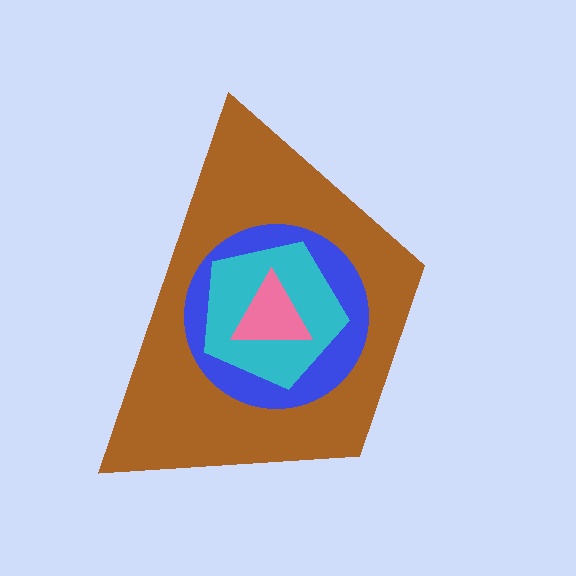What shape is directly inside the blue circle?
The cyan pentagon.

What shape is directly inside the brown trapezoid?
The blue circle.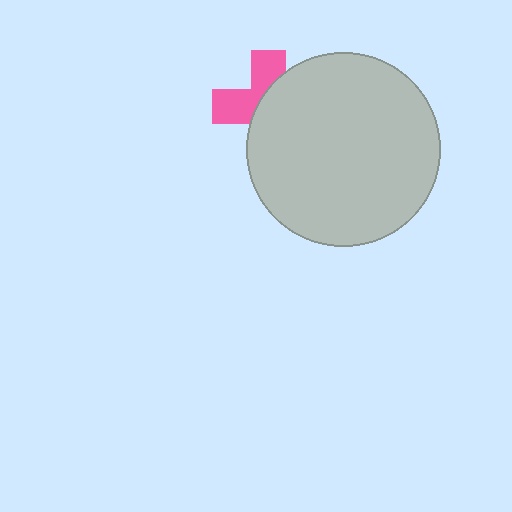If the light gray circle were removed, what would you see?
You would see the complete pink cross.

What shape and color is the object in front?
The object in front is a light gray circle.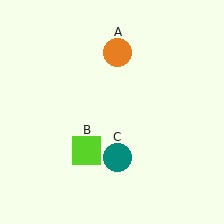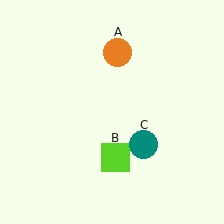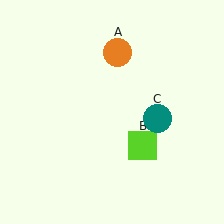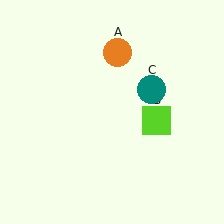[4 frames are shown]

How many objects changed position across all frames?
2 objects changed position: lime square (object B), teal circle (object C).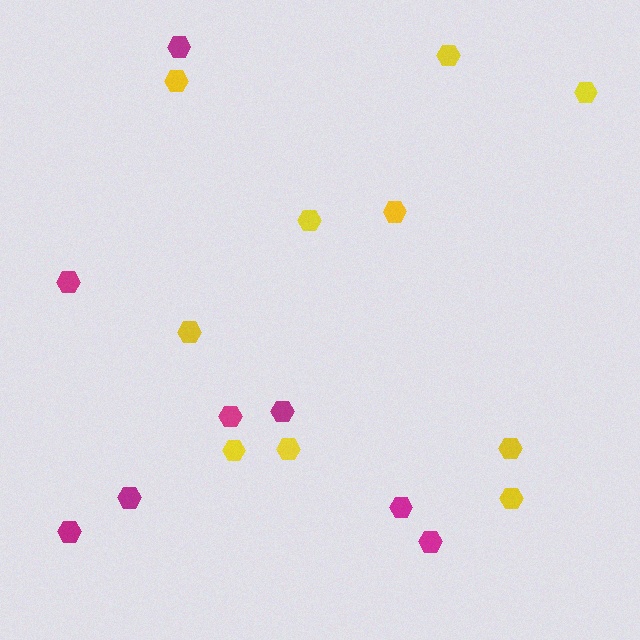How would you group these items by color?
There are 2 groups: one group of yellow hexagons (10) and one group of magenta hexagons (8).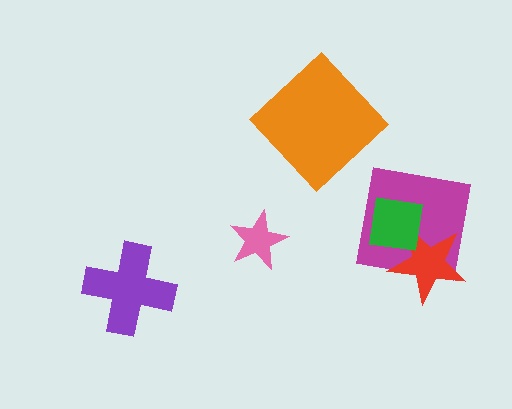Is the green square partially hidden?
No, no other shape covers it.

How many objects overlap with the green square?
2 objects overlap with the green square.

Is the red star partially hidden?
Yes, it is partially covered by another shape.